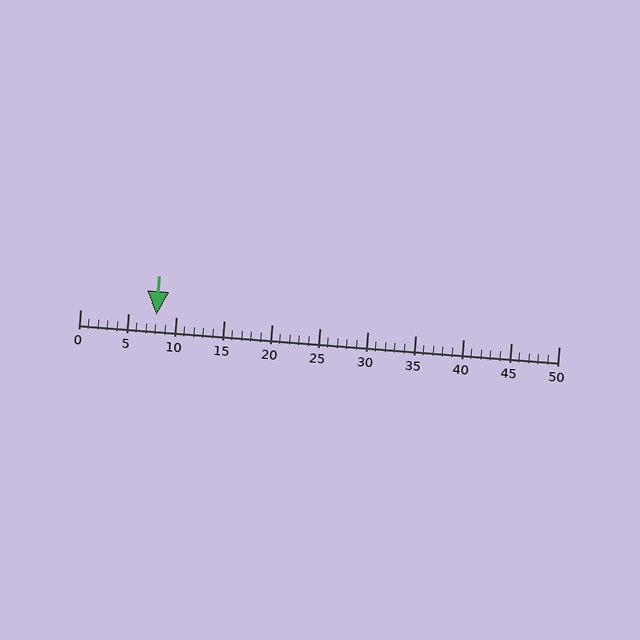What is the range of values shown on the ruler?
The ruler shows values from 0 to 50.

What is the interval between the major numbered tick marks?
The major tick marks are spaced 5 units apart.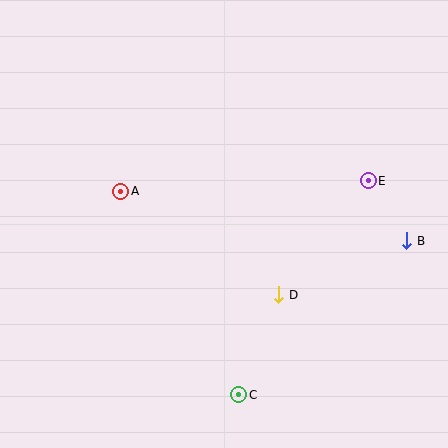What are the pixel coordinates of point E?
Point E is at (368, 181).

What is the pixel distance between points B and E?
The distance between B and E is 71 pixels.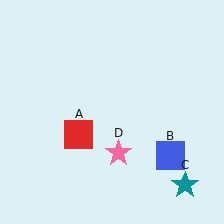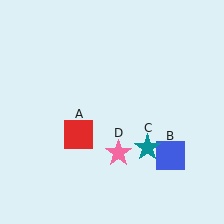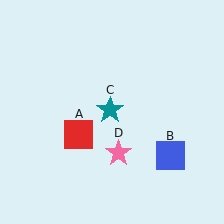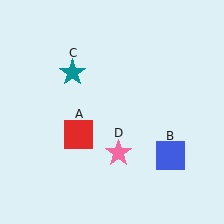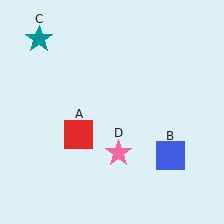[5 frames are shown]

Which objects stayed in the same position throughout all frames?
Red square (object A) and blue square (object B) and pink star (object D) remained stationary.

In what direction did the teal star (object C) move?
The teal star (object C) moved up and to the left.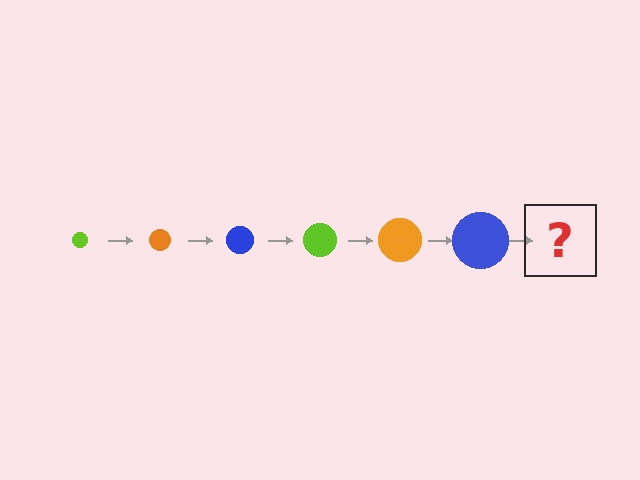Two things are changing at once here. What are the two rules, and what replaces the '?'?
The two rules are that the circle grows larger each step and the color cycles through lime, orange, and blue. The '?' should be a lime circle, larger than the previous one.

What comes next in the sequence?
The next element should be a lime circle, larger than the previous one.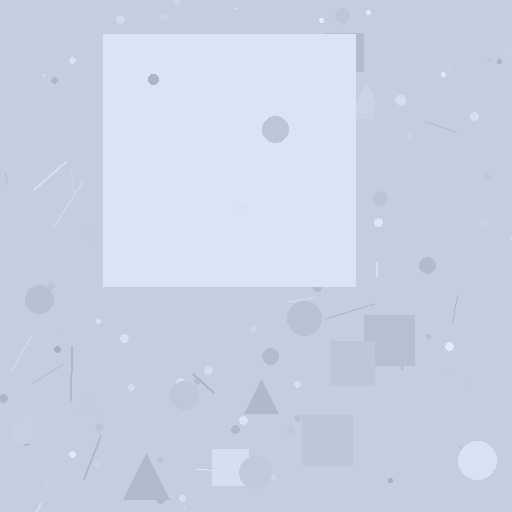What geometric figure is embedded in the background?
A square is embedded in the background.